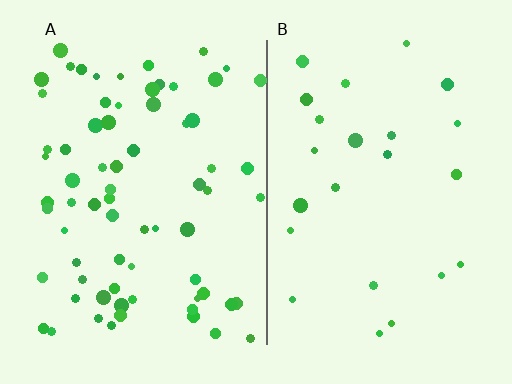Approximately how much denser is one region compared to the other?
Approximately 3.0× — region A over region B.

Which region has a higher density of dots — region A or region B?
A (the left).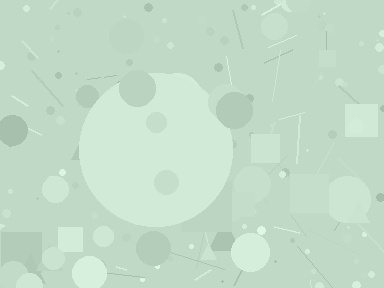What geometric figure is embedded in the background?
A circle is embedded in the background.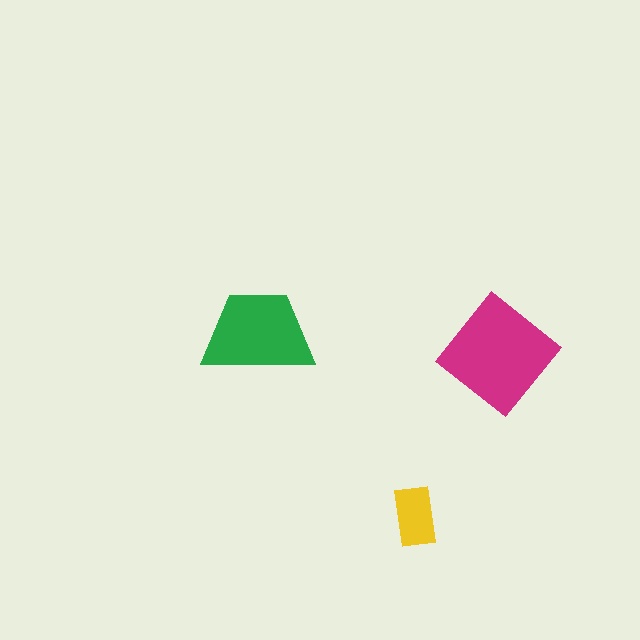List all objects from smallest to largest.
The yellow rectangle, the green trapezoid, the magenta diamond.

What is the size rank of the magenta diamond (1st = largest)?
1st.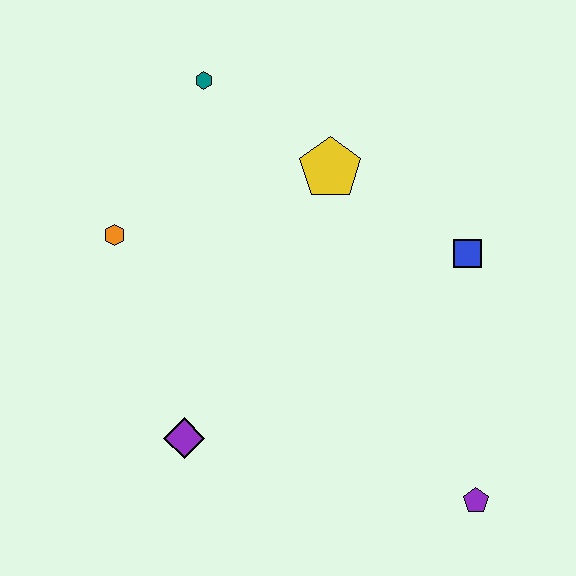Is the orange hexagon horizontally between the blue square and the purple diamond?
No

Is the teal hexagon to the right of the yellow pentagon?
No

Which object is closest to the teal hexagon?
The yellow pentagon is closest to the teal hexagon.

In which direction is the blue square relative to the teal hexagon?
The blue square is to the right of the teal hexagon.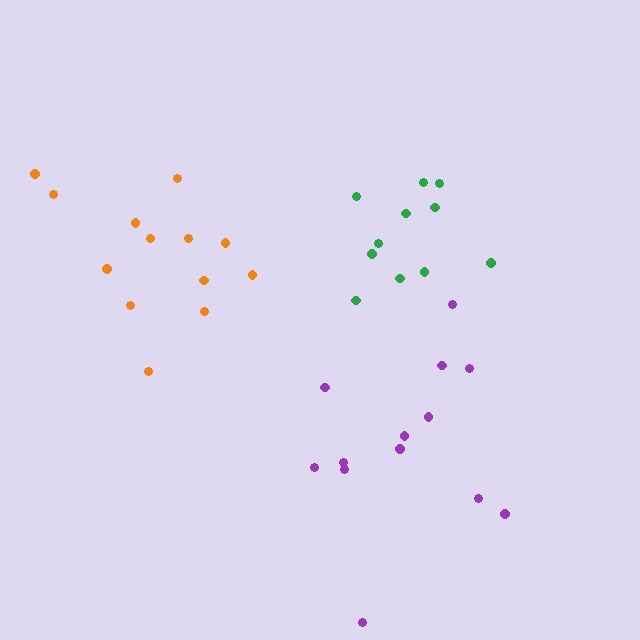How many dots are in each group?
Group 1: 13 dots, Group 2: 13 dots, Group 3: 11 dots (37 total).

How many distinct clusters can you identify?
There are 3 distinct clusters.